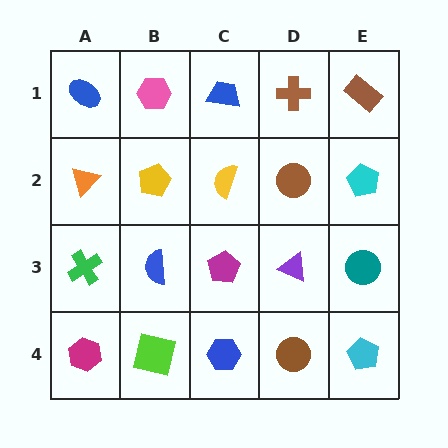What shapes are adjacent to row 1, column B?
A yellow pentagon (row 2, column B), a blue ellipse (row 1, column A), a blue trapezoid (row 1, column C).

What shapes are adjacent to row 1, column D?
A brown circle (row 2, column D), a blue trapezoid (row 1, column C), a brown rectangle (row 1, column E).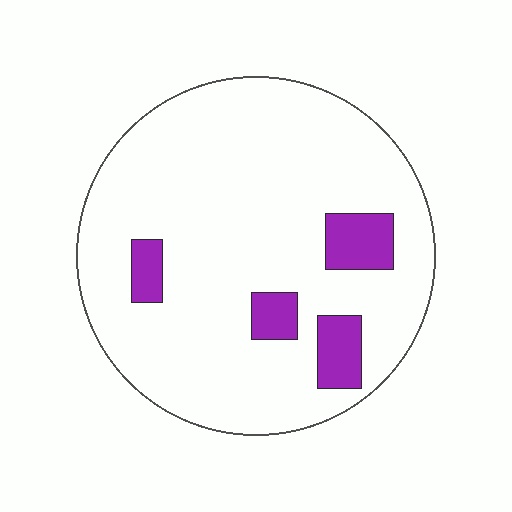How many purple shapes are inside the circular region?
4.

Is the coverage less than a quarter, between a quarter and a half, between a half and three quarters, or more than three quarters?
Less than a quarter.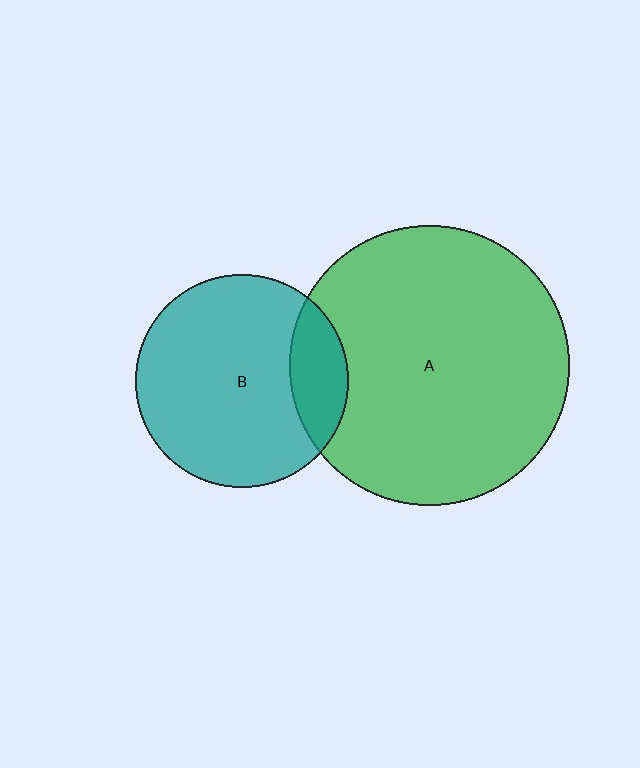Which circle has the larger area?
Circle A (green).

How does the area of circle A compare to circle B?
Approximately 1.7 times.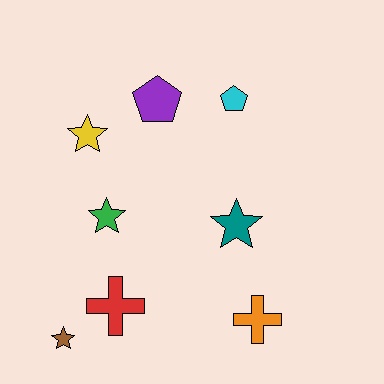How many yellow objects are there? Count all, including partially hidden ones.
There is 1 yellow object.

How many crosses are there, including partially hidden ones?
There are 2 crosses.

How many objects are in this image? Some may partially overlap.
There are 8 objects.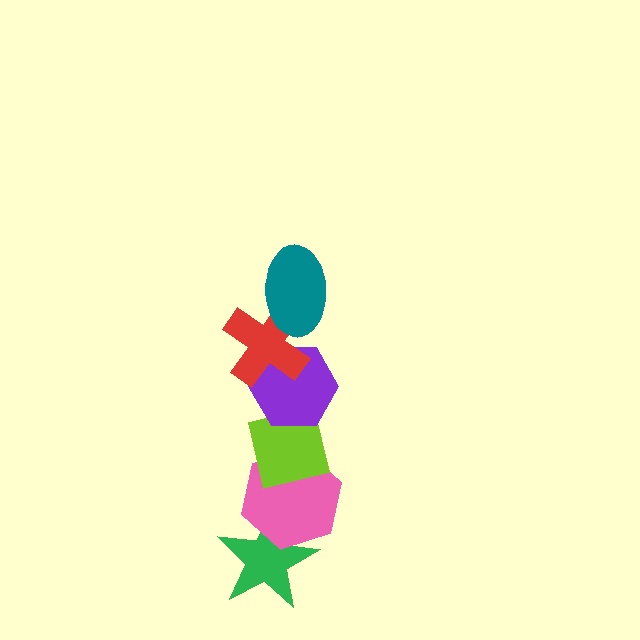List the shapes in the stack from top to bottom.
From top to bottom: the teal ellipse, the red cross, the purple hexagon, the lime square, the pink hexagon, the green star.